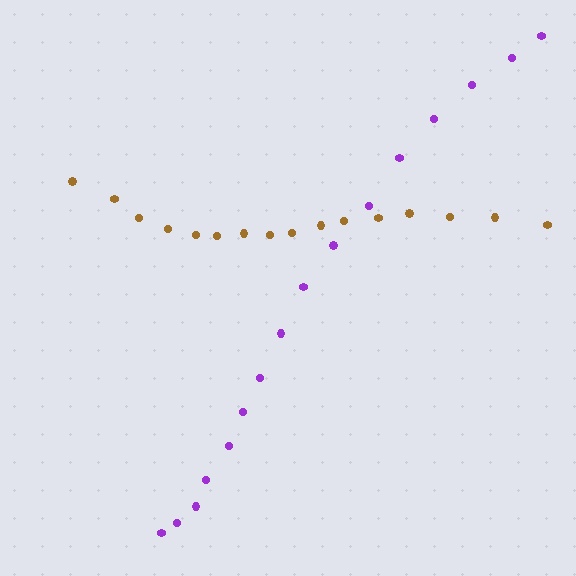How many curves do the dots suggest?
There are 2 distinct paths.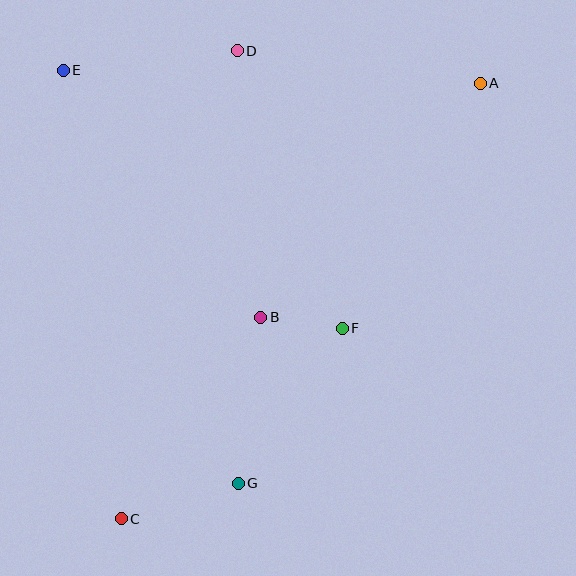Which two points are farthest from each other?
Points A and C are farthest from each other.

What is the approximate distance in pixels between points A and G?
The distance between A and G is approximately 468 pixels.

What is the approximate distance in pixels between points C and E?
The distance between C and E is approximately 452 pixels.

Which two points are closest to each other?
Points B and F are closest to each other.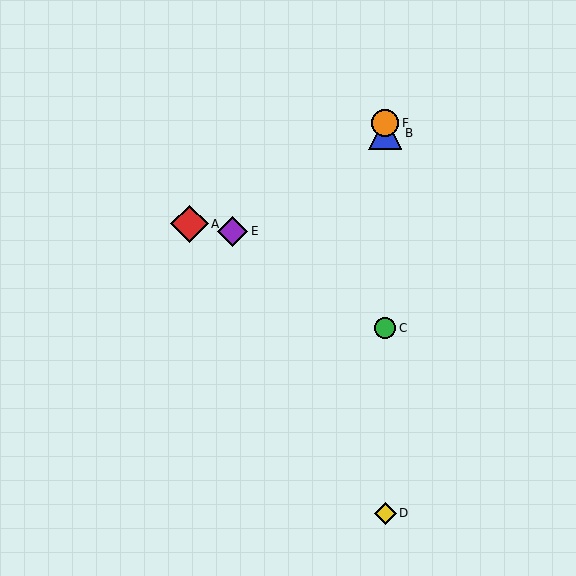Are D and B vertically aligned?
Yes, both are at x≈385.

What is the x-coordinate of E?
Object E is at x≈233.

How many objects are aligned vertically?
4 objects (B, C, D, F) are aligned vertically.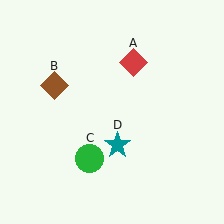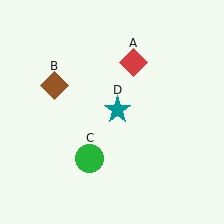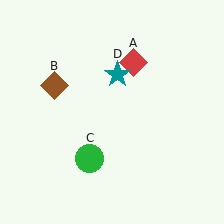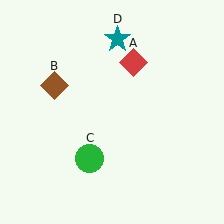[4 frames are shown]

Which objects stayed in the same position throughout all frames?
Red diamond (object A) and brown diamond (object B) and green circle (object C) remained stationary.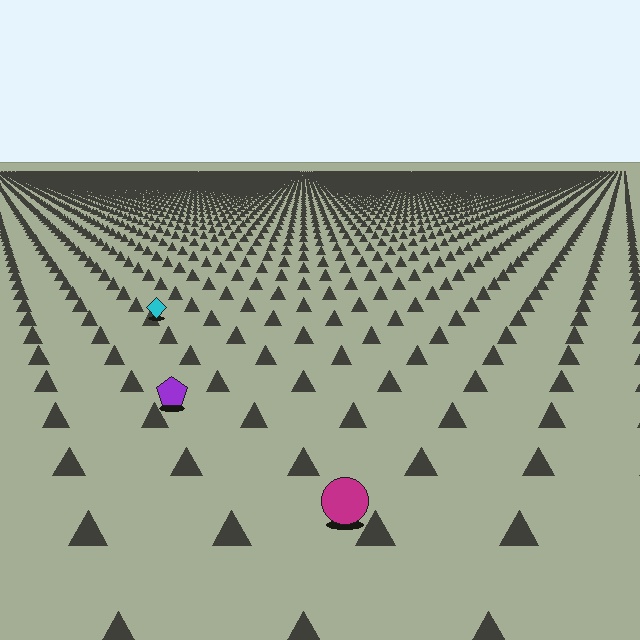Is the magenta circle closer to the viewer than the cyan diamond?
Yes. The magenta circle is closer — you can tell from the texture gradient: the ground texture is coarser near it.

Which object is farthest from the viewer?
The cyan diamond is farthest from the viewer. It appears smaller and the ground texture around it is denser.